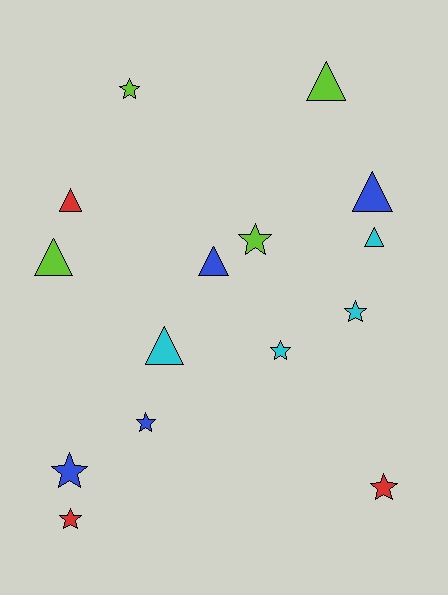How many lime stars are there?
There are 2 lime stars.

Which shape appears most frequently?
Star, with 8 objects.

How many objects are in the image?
There are 15 objects.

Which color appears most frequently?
Blue, with 4 objects.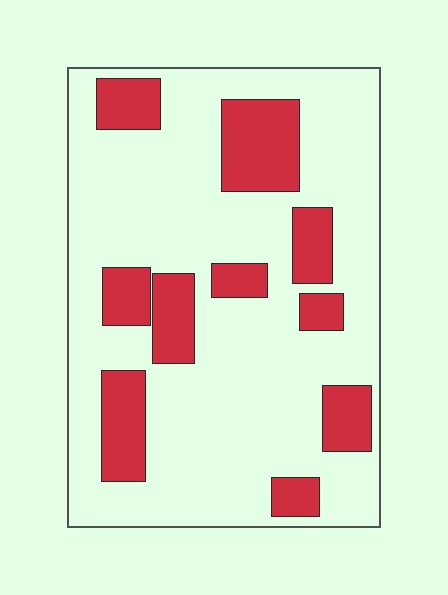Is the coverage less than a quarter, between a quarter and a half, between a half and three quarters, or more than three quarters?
Less than a quarter.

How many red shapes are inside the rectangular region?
10.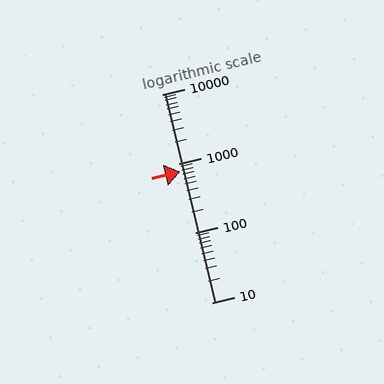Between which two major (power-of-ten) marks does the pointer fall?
The pointer is between 100 and 1000.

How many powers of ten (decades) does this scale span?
The scale spans 3 decades, from 10 to 10000.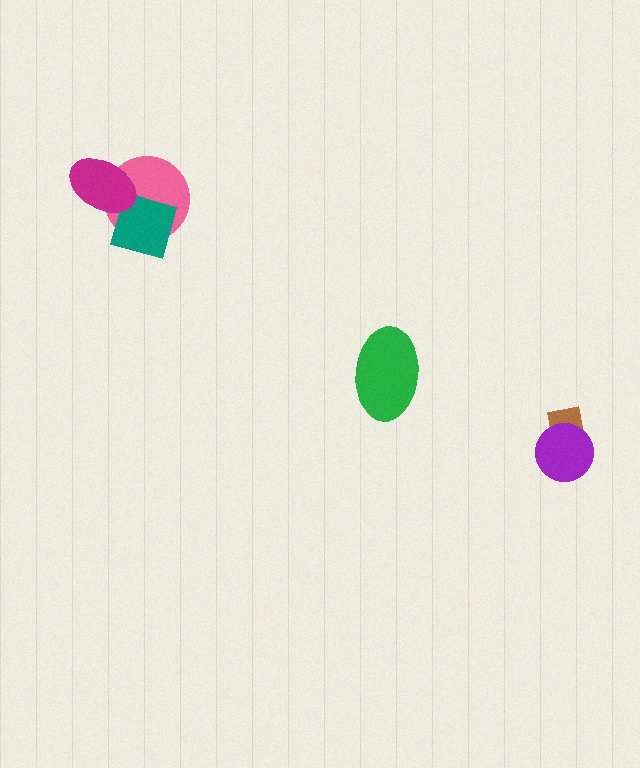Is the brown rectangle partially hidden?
Yes, it is partially covered by another shape.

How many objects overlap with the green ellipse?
0 objects overlap with the green ellipse.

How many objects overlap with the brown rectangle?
1 object overlaps with the brown rectangle.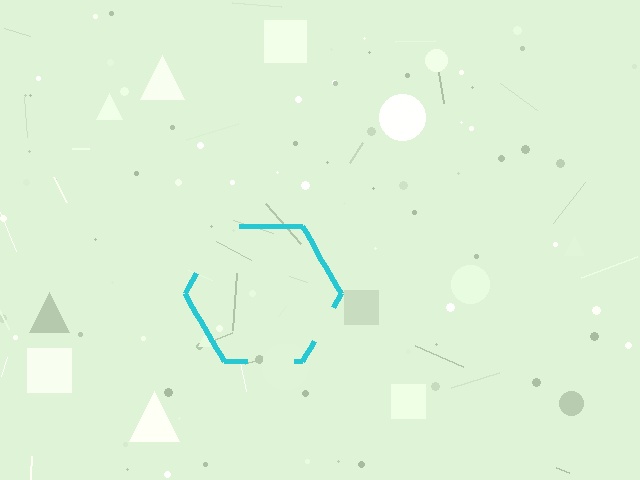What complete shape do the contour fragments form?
The contour fragments form a hexagon.